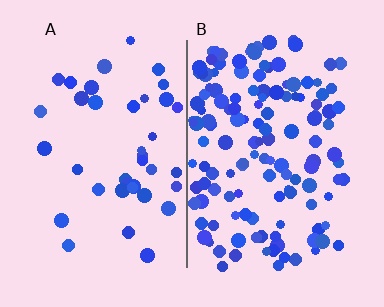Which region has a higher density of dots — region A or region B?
B (the right).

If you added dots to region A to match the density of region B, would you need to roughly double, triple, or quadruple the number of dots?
Approximately quadruple.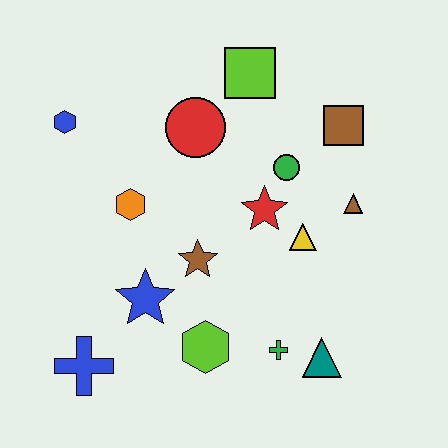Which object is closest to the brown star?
The blue star is closest to the brown star.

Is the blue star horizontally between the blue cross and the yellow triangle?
Yes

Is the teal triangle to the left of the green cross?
No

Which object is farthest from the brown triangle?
The blue cross is farthest from the brown triangle.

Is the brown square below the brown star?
No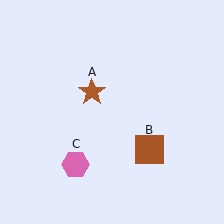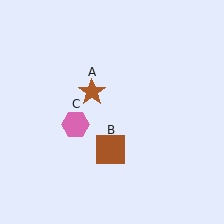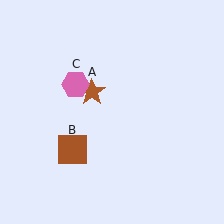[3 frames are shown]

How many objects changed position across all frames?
2 objects changed position: brown square (object B), pink hexagon (object C).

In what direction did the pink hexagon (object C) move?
The pink hexagon (object C) moved up.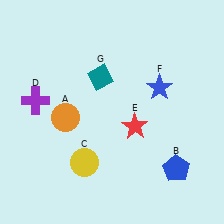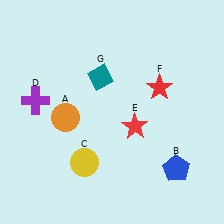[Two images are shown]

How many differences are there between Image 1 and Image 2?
There is 1 difference between the two images.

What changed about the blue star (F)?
In Image 1, F is blue. In Image 2, it changed to red.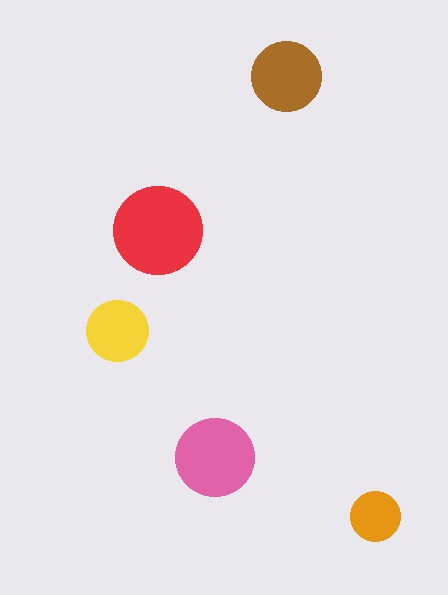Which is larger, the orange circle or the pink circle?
The pink one.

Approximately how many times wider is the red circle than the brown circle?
About 1.5 times wider.